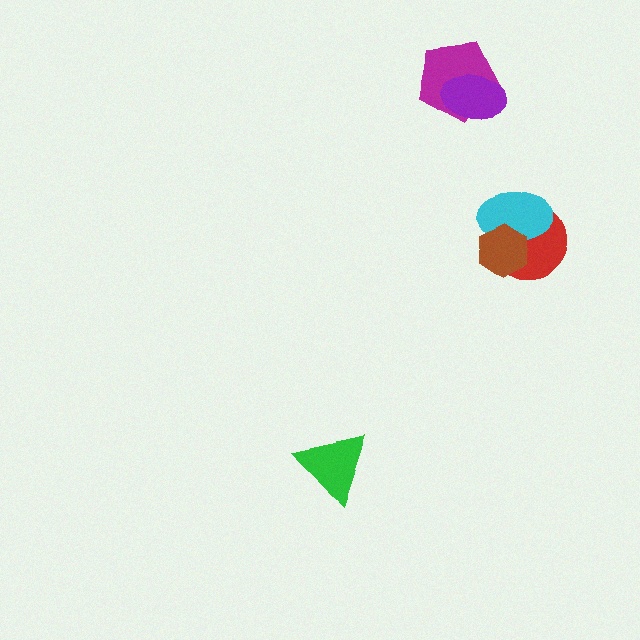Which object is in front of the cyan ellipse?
The brown hexagon is in front of the cyan ellipse.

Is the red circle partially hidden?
Yes, it is partially covered by another shape.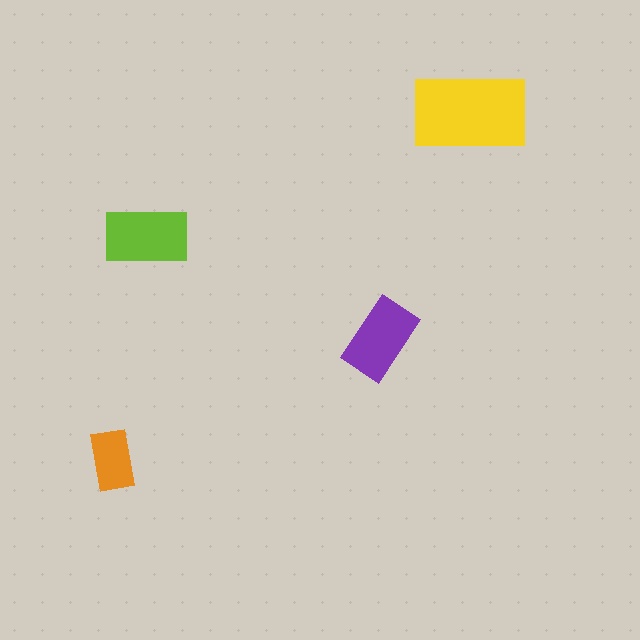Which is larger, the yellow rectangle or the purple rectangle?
The yellow one.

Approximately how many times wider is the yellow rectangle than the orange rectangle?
About 2 times wider.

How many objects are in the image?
There are 4 objects in the image.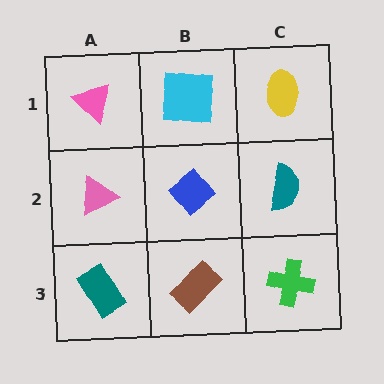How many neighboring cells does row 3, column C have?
2.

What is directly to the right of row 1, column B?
A yellow ellipse.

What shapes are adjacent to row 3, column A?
A pink triangle (row 2, column A), a brown rectangle (row 3, column B).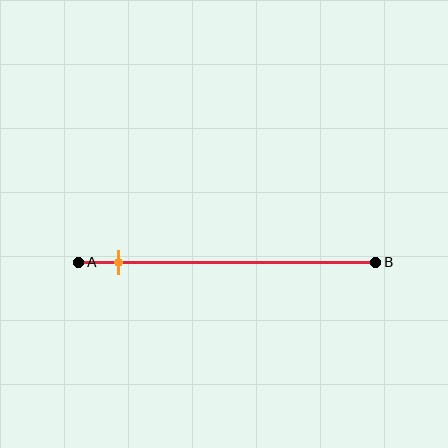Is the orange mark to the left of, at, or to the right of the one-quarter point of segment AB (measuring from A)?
The orange mark is to the left of the one-quarter point of segment AB.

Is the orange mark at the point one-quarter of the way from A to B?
No, the mark is at about 15% from A, not at the 25% one-quarter point.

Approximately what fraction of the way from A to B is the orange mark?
The orange mark is approximately 15% of the way from A to B.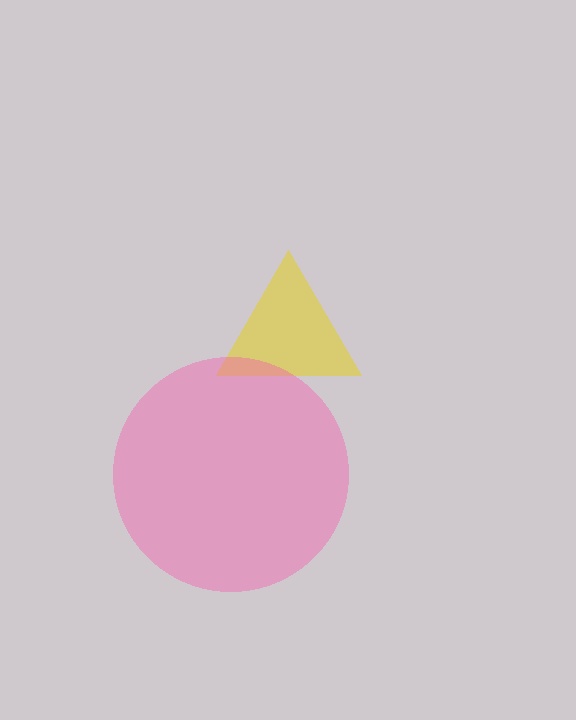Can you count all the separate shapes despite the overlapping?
Yes, there are 2 separate shapes.